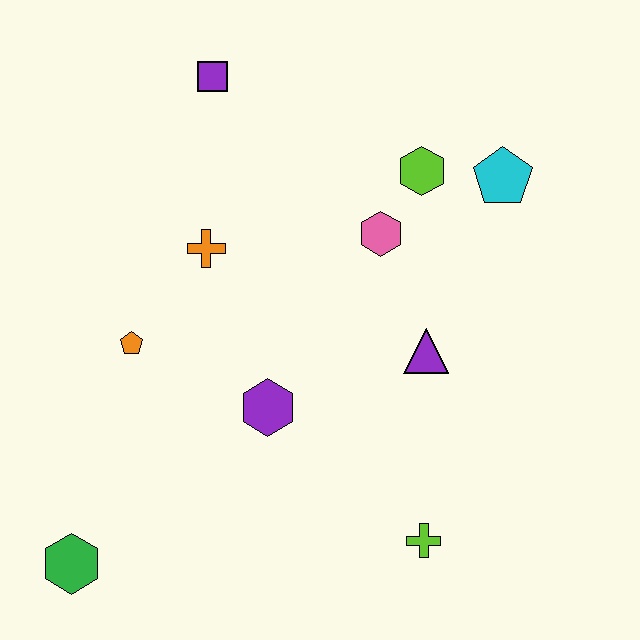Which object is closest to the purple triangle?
The pink hexagon is closest to the purple triangle.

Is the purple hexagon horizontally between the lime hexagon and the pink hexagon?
No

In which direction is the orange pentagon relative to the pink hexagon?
The orange pentagon is to the left of the pink hexagon.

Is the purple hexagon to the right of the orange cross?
Yes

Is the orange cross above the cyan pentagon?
No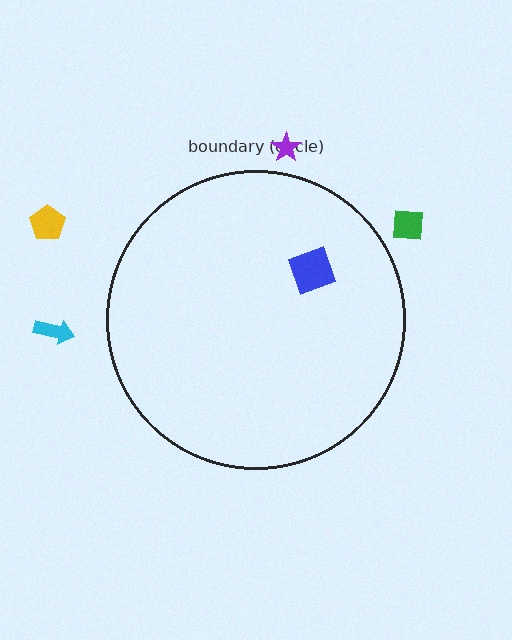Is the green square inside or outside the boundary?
Outside.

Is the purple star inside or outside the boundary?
Outside.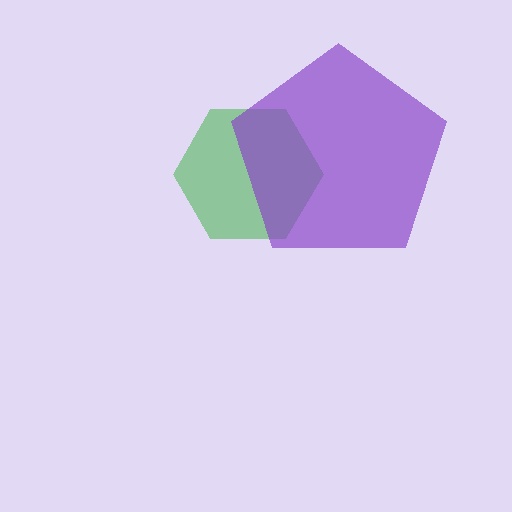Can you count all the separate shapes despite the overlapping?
Yes, there are 2 separate shapes.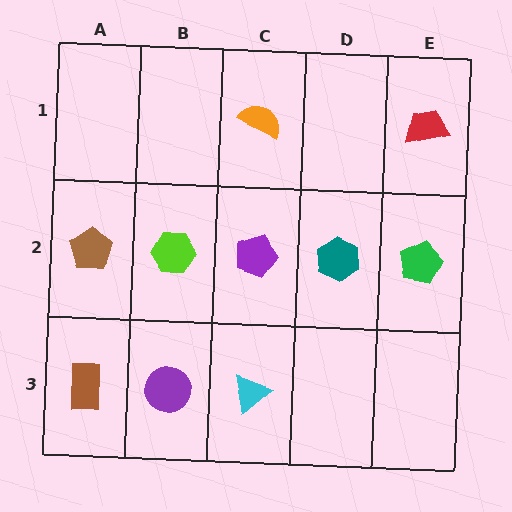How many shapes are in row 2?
5 shapes.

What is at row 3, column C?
A cyan triangle.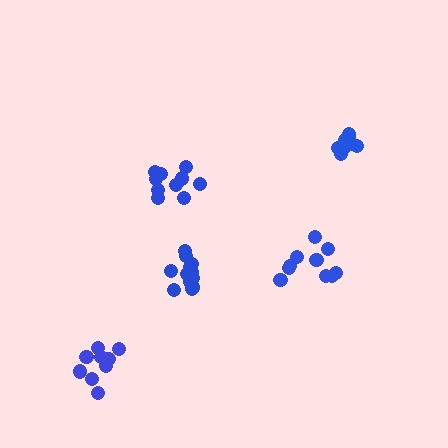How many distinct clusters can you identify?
There are 5 distinct clusters.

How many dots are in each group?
Group 1: 9 dots, Group 2: 12 dots, Group 3: 10 dots, Group 4: 10 dots, Group 5: 9 dots (50 total).